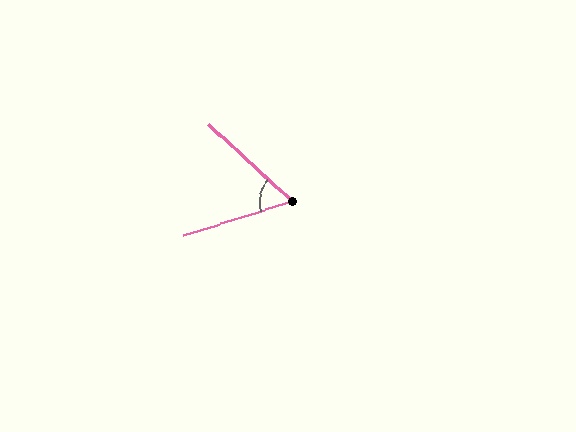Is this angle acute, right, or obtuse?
It is acute.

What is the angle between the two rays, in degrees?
Approximately 61 degrees.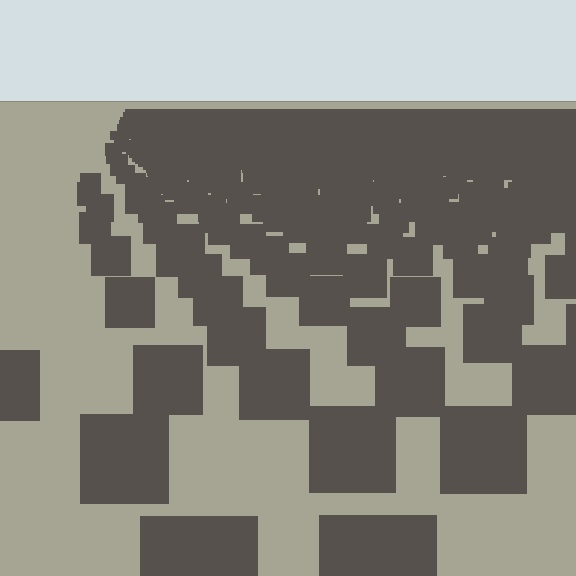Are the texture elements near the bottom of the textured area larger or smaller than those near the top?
Larger. Near the bottom, elements are closer to the viewer and appear at a bigger on-screen size.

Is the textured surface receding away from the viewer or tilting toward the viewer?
The surface is receding away from the viewer. Texture elements get smaller and denser toward the top.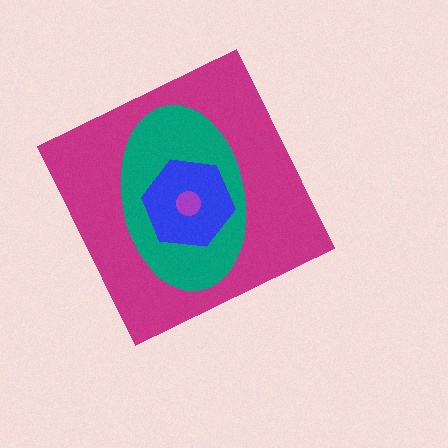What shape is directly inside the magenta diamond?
The teal ellipse.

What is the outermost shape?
The magenta diamond.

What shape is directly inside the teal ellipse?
The blue hexagon.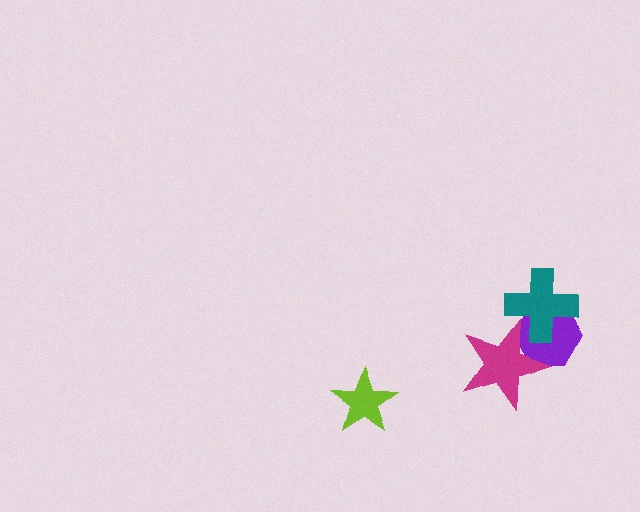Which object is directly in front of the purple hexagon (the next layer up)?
The teal cross is directly in front of the purple hexagon.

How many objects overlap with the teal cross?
2 objects overlap with the teal cross.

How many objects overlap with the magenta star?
2 objects overlap with the magenta star.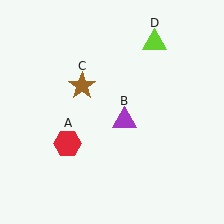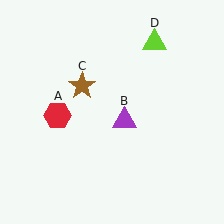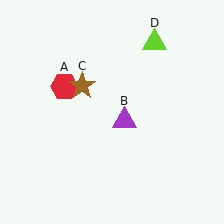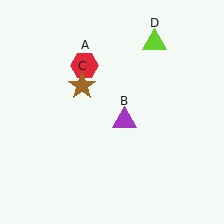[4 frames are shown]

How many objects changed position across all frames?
1 object changed position: red hexagon (object A).